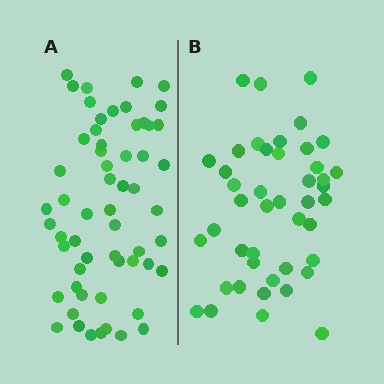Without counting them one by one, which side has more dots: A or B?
Region A (the left region) has more dots.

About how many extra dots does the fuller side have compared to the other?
Region A has approximately 15 more dots than region B.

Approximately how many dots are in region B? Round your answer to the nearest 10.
About 40 dots. (The exact count is 44, which rounds to 40.)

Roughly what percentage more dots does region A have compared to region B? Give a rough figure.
About 30% more.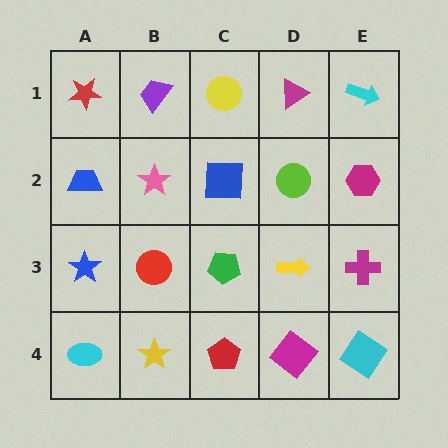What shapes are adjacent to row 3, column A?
A blue trapezoid (row 2, column A), a cyan ellipse (row 4, column A), a red circle (row 3, column B).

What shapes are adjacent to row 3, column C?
A blue square (row 2, column C), a red pentagon (row 4, column C), a red circle (row 3, column B), a yellow arrow (row 3, column D).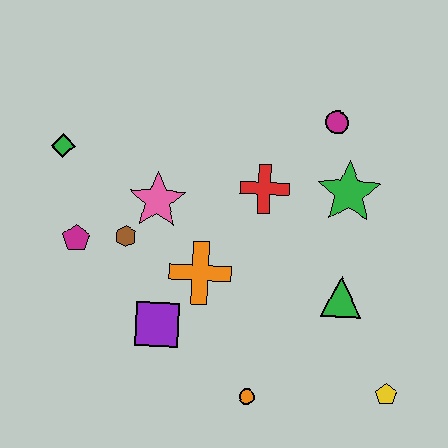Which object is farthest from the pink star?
The yellow pentagon is farthest from the pink star.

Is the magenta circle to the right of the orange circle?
Yes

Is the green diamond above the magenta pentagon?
Yes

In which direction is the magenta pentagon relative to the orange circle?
The magenta pentagon is to the left of the orange circle.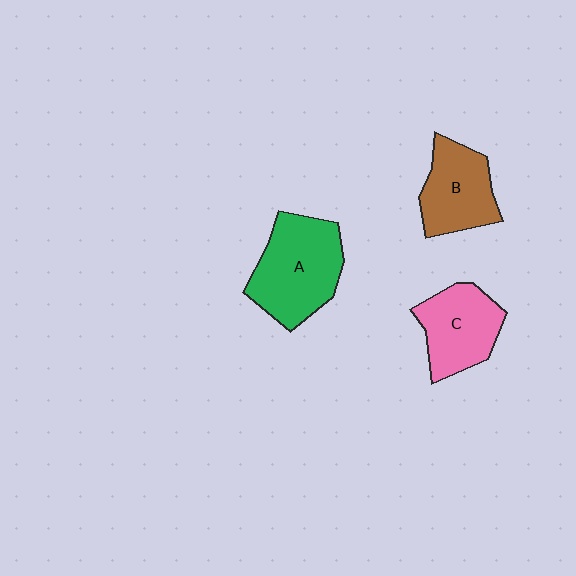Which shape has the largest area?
Shape A (green).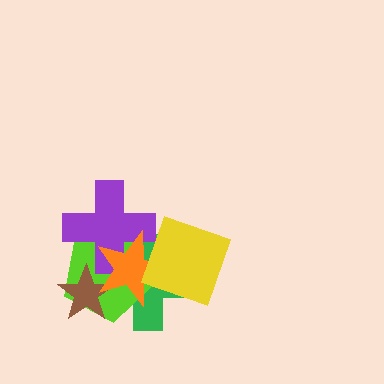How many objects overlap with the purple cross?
4 objects overlap with the purple cross.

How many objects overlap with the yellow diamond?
4 objects overlap with the yellow diamond.